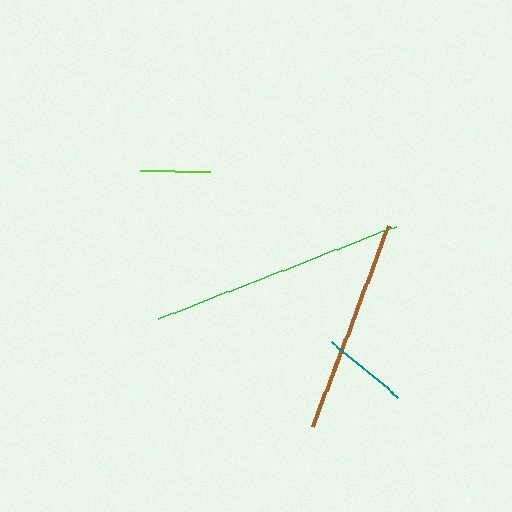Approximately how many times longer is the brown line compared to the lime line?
The brown line is approximately 3.1 times the length of the lime line.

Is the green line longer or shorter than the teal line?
The green line is longer than the teal line.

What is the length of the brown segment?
The brown segment is approximately 214 pixels long.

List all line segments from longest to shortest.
From longest to shortest: green, brown, teal, lime.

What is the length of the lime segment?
The lime segment is approximately 69 pixels long.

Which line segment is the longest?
The green line is the longest at approximately 256 pixels.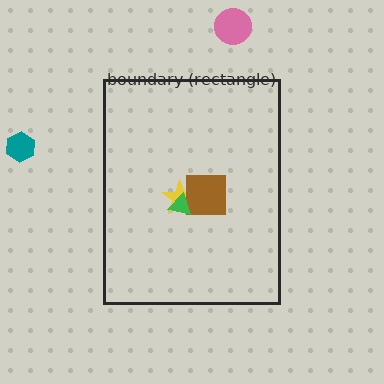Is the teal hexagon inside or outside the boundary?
Outside.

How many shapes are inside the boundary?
3 inside, 2 outside.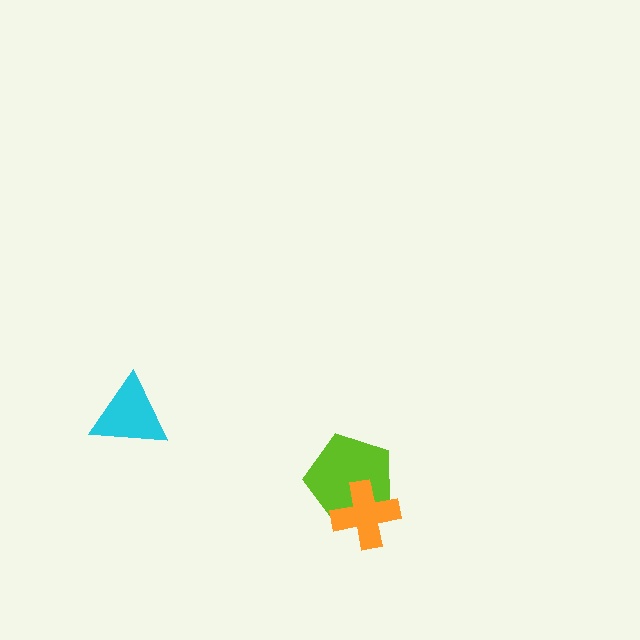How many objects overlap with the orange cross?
1 object overlaps with the orange cross.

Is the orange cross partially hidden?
No, no other shape covers it.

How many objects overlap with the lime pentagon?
1 object overlaps with the lime pentagon.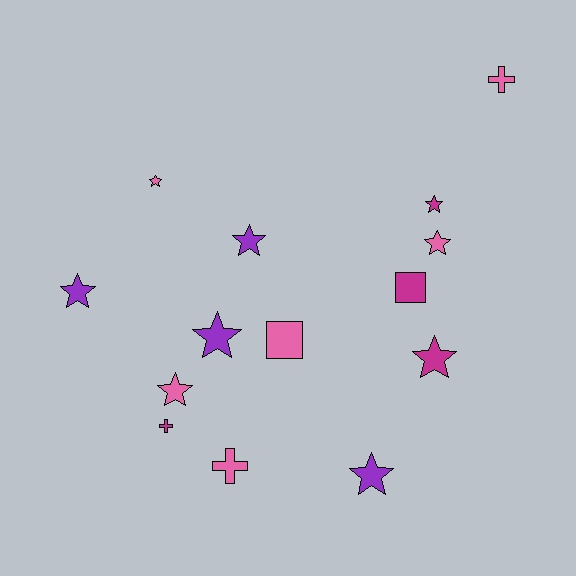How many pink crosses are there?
There are 2 pink crosses.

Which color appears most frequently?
Pink, with 6 objects.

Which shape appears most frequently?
Star, with 9 objects.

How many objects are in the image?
There are 14 objects.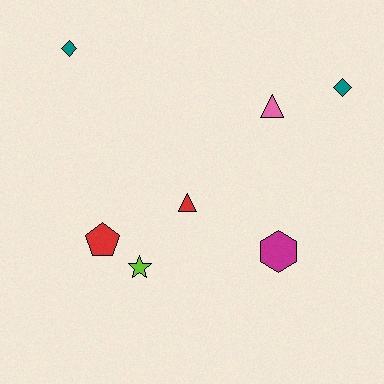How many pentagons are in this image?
There is 1 pentagon.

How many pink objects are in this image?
There is 1 pink object.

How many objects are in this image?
There are 7 objects.